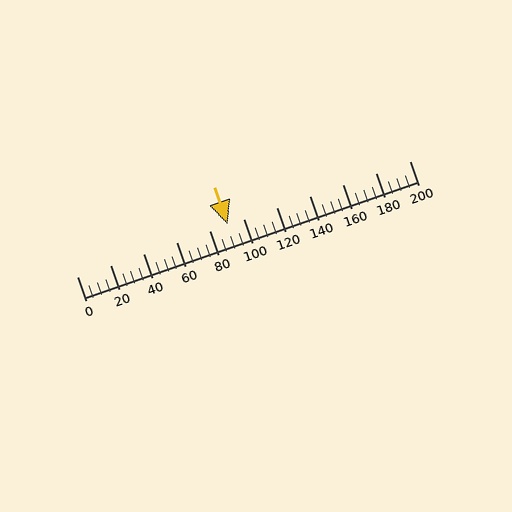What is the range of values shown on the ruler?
The ruler shows values from 0 to 200.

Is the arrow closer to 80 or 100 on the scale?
The arrow is closer to 100.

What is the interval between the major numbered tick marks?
The major tick marks are spaced 20 units apart.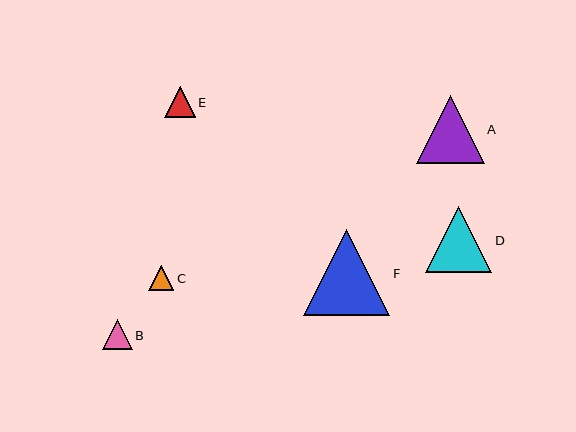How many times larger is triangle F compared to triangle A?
Triangle F is approximately 1.3 times the size of triangle A.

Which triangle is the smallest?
Triangle C is the smallest with a size of approximately 25 pixels.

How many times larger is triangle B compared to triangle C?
Triangle B is approximately 1.2 times the size of triangle C.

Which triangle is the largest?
Triangle F is the largest with a size of approximately 86 pixels.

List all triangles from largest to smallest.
From largest to smallest: F, A, D, E, B, C.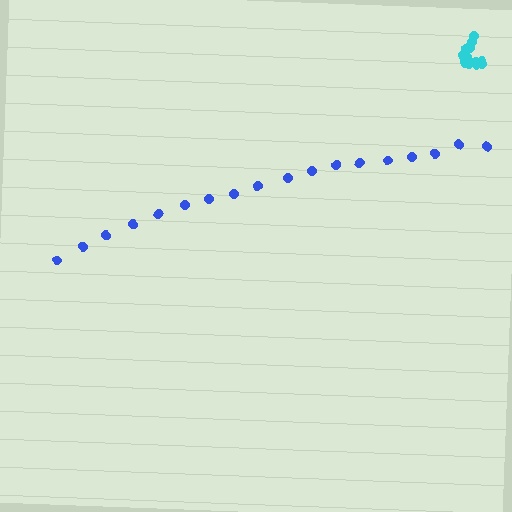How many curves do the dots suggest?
There are 2 distinct paths.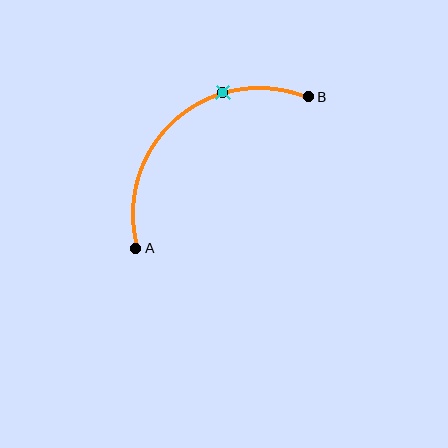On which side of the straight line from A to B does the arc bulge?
The arc bulges above and to the left of the straight line connecting A and B.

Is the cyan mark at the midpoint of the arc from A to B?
No. The cyan mark lies on the arc but is closer to endpoint B. The arc midpoint would be at the point on the curve equidistant along the arc from both A and B.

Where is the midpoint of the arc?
The arc midpoint is the point on the curve farthest from the straight line joining A and B. It sits above and to the left of that line.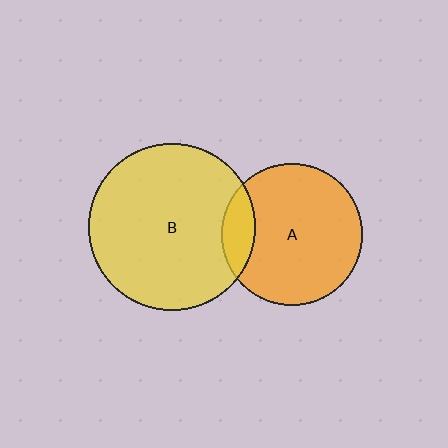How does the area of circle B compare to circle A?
Approximately 1.4 times.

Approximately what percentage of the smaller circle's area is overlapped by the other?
Approximately 15%.